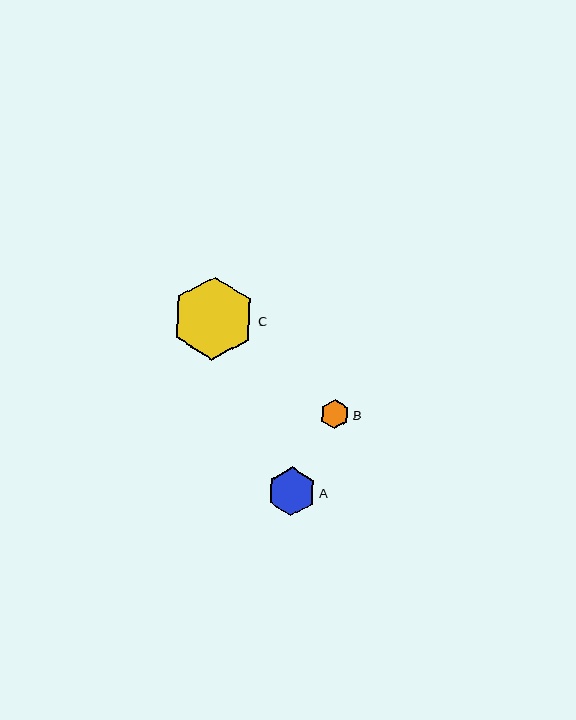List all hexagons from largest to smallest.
From largest to smallest: C, A, B.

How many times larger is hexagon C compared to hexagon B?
Hexagon C is approximately 2.9 times the size of hexagon B.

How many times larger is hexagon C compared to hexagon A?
Hexagon C is approximately 1.7 times the size of hexagon A.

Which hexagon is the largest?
Hexagon C is the largest with a size of approximately 84 pixels.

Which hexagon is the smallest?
Hexagon B is the smallest with a size of approximately 29 pixels.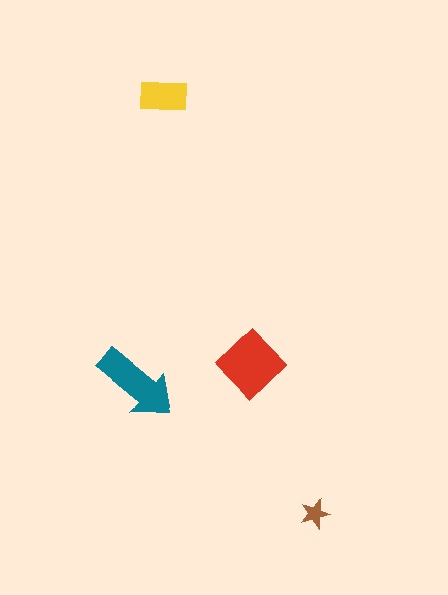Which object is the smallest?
The brown star.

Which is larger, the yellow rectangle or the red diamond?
The red diamond.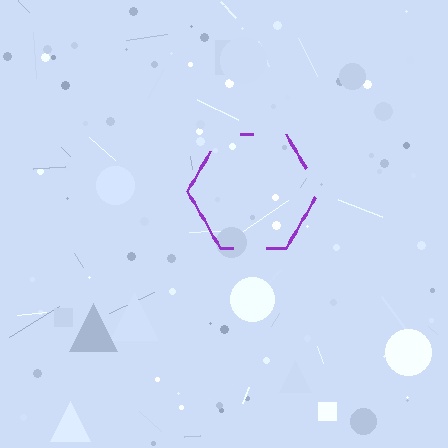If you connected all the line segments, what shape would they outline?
They would outline a hexagon.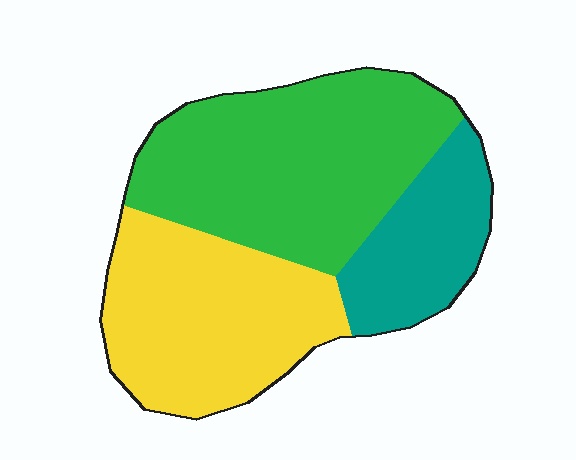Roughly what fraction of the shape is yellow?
Yellow takes up about three eighths (3/8) of the shape.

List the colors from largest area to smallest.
From largest to smallest: green, yellow, teal.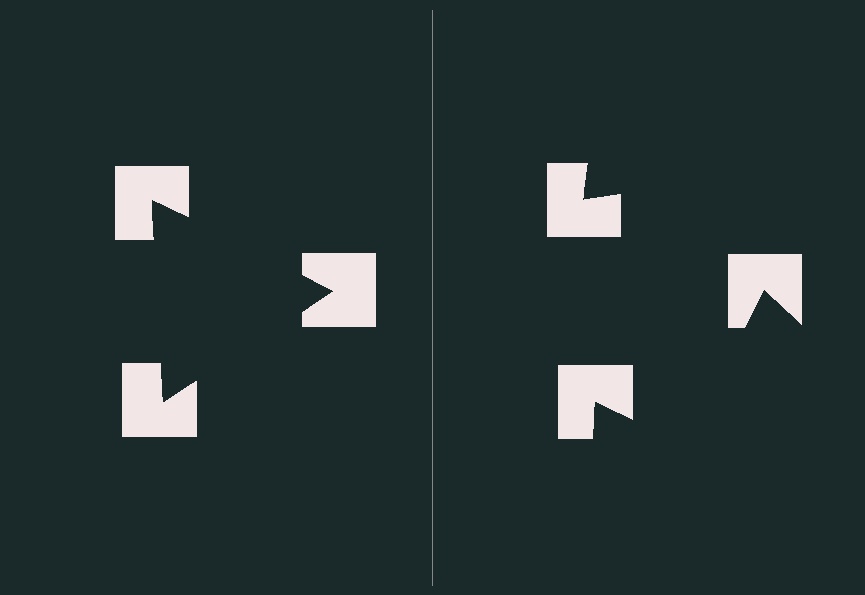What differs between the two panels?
The notched squares are positioned identically on both sides; only the wedge orientations differ. On the left they align to a triangle; on the right they are misaligned.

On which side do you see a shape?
An illusory triangle appears on the left side. On the right side the wedge cuts are rotated, so no coherent shape forms.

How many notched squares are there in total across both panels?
6 — 3 on each side.